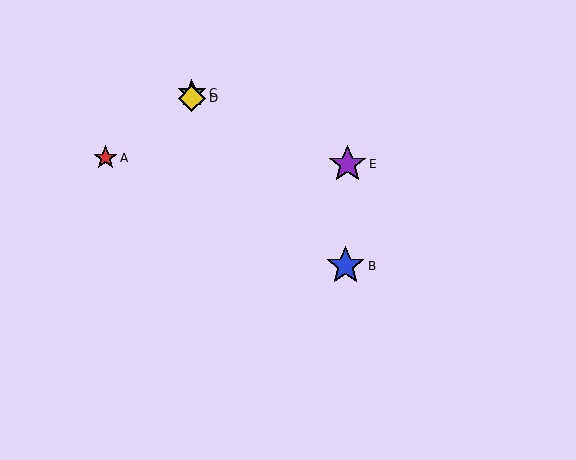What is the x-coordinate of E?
Object E is at x≈348.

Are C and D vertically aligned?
Yes, both are at x≈192.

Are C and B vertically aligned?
No, C is at x≈192 and B is at x≈346.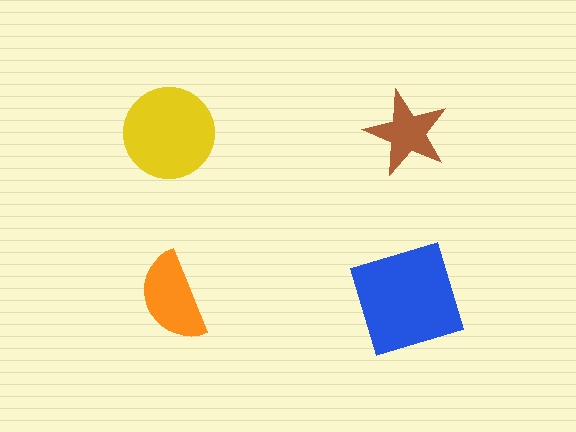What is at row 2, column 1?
An orange semicircle.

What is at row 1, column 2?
A brown star.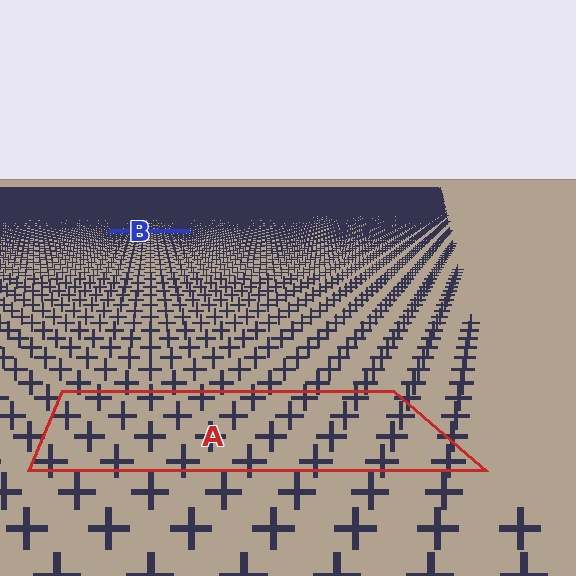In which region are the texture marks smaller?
The texture marks are smaller in region B, because it is farther away.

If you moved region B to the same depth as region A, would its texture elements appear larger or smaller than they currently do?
They would appear larger. At a closer depth, the same texture elements are projected at a bigger on-screen size.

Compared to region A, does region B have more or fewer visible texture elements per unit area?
Region B has more texture elements per unit area — they are packed more densely because it is farther away.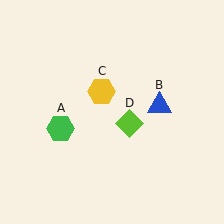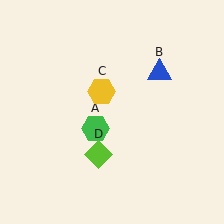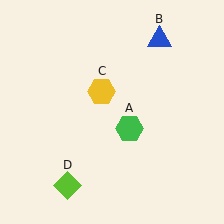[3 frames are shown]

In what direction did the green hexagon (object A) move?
The green hexagon (object A) moved right.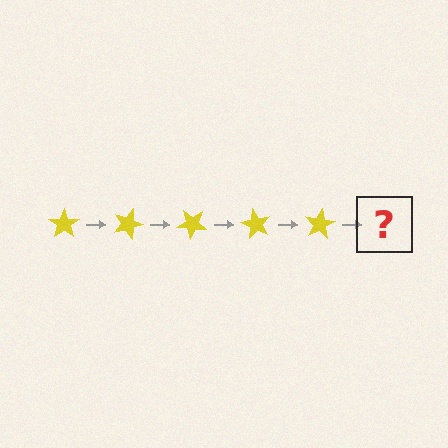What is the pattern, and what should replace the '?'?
The pattern is that the star rotates 20 degrees each step. The '?' should be a yellow star rotated 100 degrees.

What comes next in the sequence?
The next element should be a yellow star rotated 100 degrees.